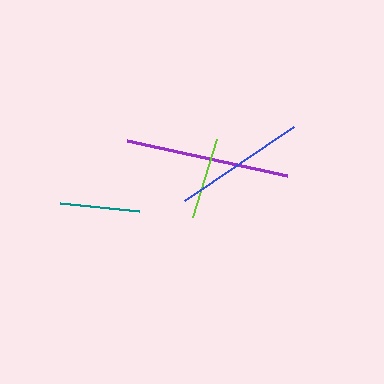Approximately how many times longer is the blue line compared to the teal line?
The blue line is approximately 1.6 times the length of the teal line.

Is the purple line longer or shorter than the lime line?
The purple line is longer than the lime line.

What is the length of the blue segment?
The blue segment is approximately 132 pixels long.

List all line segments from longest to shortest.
From longest to shortest: purple, blue, lime, teal.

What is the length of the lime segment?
The lime segment is approximately 82 pixels long.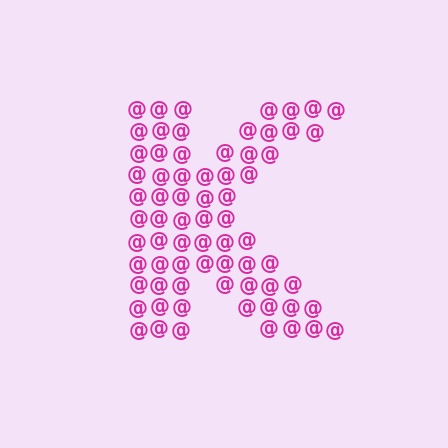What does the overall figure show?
The overall figure shows the letter K.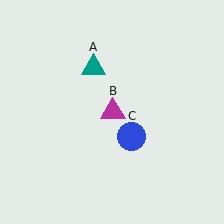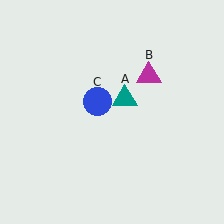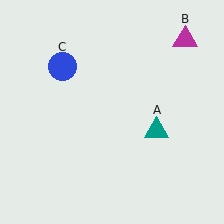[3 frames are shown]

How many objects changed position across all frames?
3 objects changed position: teal triangle (object A), magenta triangle (object B), blue circle (object C).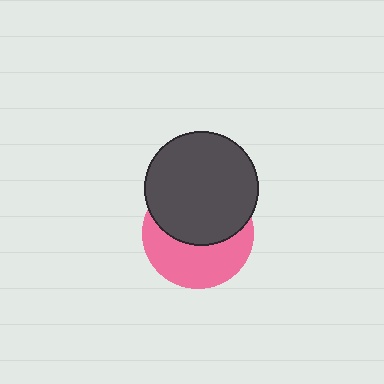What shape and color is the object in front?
The object in front is a dark gray circle.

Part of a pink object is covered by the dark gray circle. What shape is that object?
It is a circle.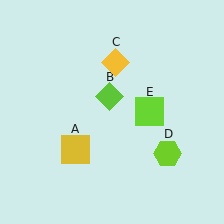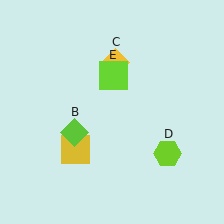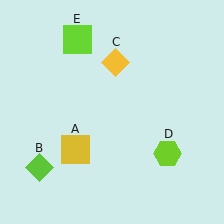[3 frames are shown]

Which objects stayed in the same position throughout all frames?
Yellow square (object A) and yellow diamond (object C) and lime hexagon (object D) remained stationary.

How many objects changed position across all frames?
2 objects changed position: lime diamond (object B), lime square (object E).